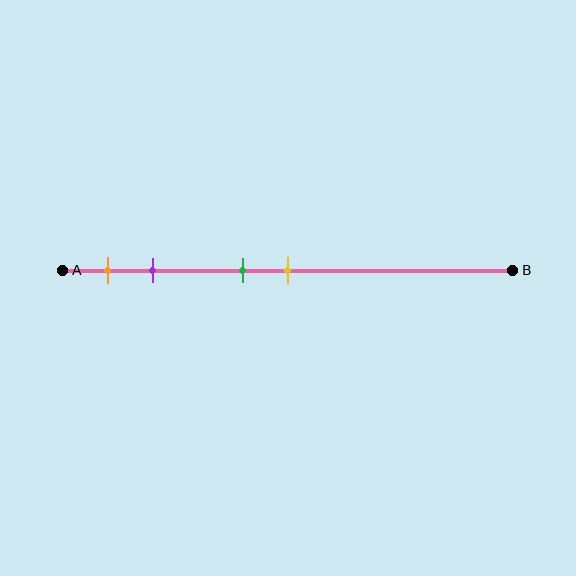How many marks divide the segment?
There are 4 marks dividing the segment.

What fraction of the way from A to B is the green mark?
The green mark is approximately 40% (0.4) of the way from A to B.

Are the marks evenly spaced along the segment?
No, the marks are not evenly spaced.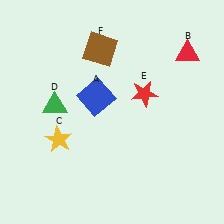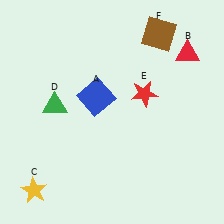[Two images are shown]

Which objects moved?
The objects that moved are: the yellow star (C), the brown square (F).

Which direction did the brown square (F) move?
The brown square (F) moved right.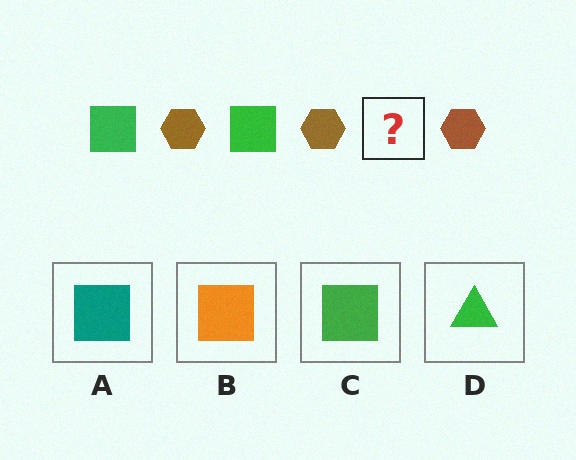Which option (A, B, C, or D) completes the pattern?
C.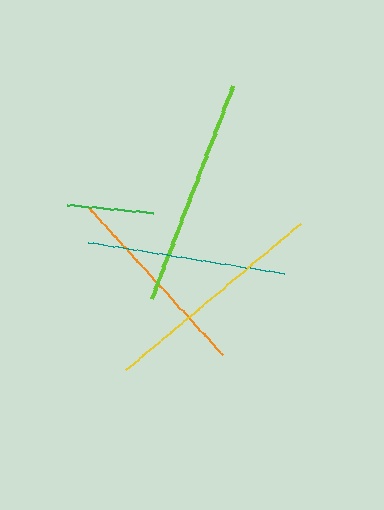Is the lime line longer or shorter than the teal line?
The lime line is longer than the teal line.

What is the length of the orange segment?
The orange segment is approximately 198 pixels long.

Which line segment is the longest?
The lime line is the longest at approximately 228 pixels.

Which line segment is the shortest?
The green line is the shortest at approximately 86 pixels.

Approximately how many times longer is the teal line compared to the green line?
The teal line is approximately 2.3 times the length of the green line.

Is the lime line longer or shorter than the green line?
The lime line is longer than the green line.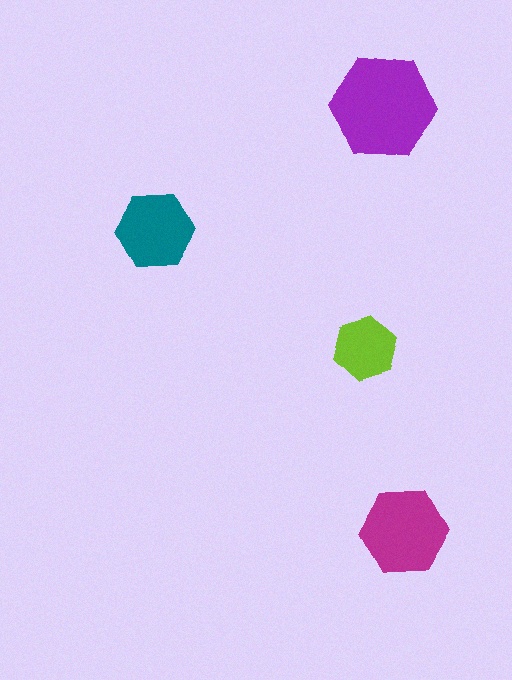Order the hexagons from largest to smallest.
the purple one, the magenta one, the teal one, the lime one.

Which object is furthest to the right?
The purple hexagon is rightmost.